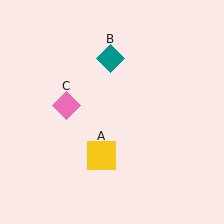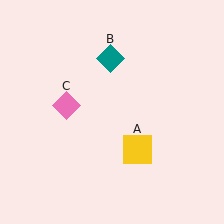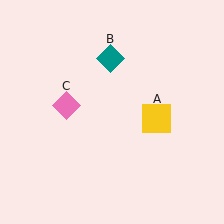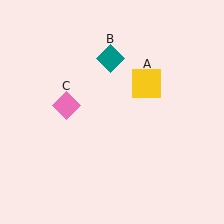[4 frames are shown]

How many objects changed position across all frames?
1 object changed position: yellow square (object A).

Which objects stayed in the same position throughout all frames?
Teal diamond (object B) and pink diamond (object C) remained stationary.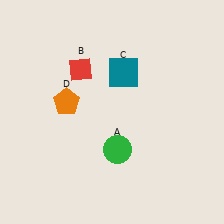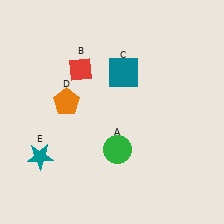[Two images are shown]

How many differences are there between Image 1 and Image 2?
There is 1 difference between the two images.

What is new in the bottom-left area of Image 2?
A teal star (E) was added in the bottom-left area of Image 2.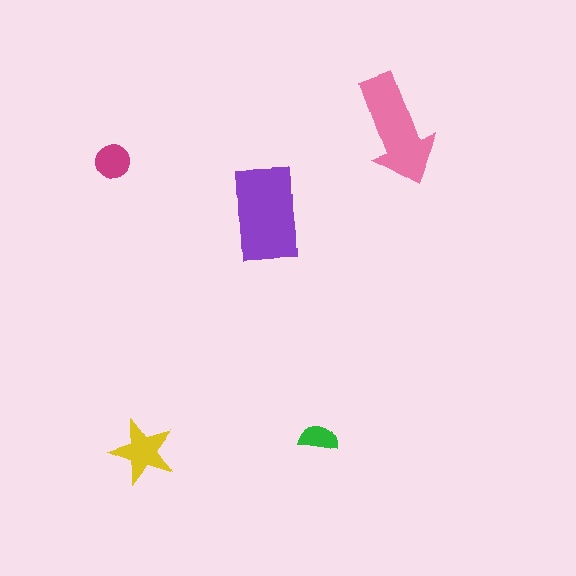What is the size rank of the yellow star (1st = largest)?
3rd.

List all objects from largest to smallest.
The purple rectangle, the pink arrow, the yellow star, the magenta circle, the green semicircle.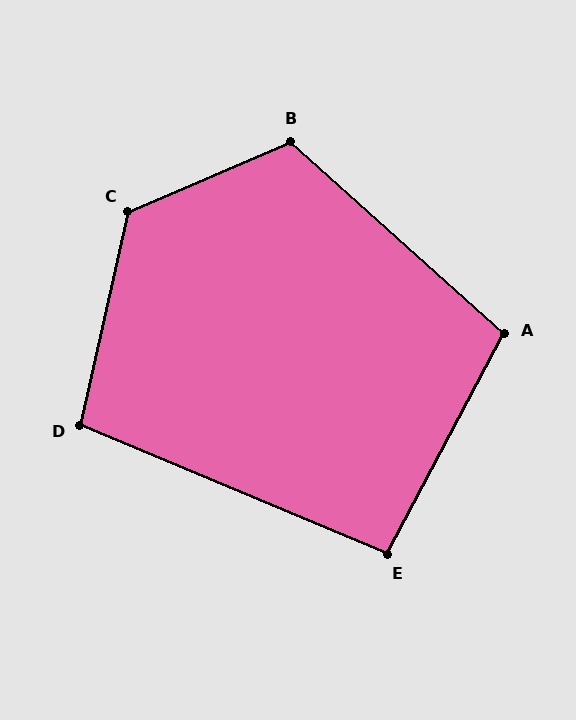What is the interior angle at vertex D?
Approximately 100 degrees (obtuse).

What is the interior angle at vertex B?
Approximately 115 degrees (obtuse).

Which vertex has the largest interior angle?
C, at approximately 126 degrees.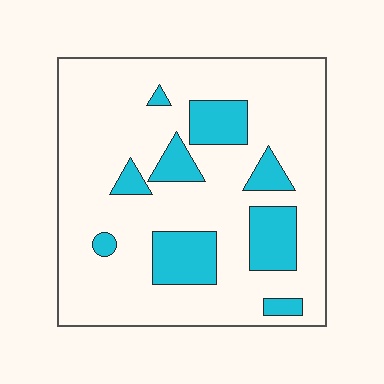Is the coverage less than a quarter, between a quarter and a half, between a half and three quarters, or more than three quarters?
Less than a quarter.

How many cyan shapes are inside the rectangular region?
9.